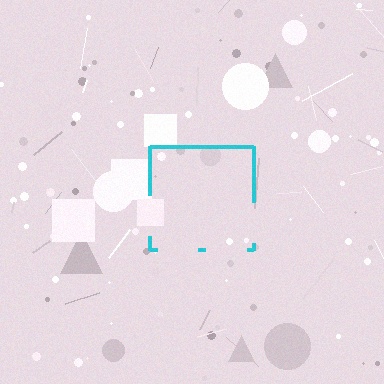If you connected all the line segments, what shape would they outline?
They would outline a square.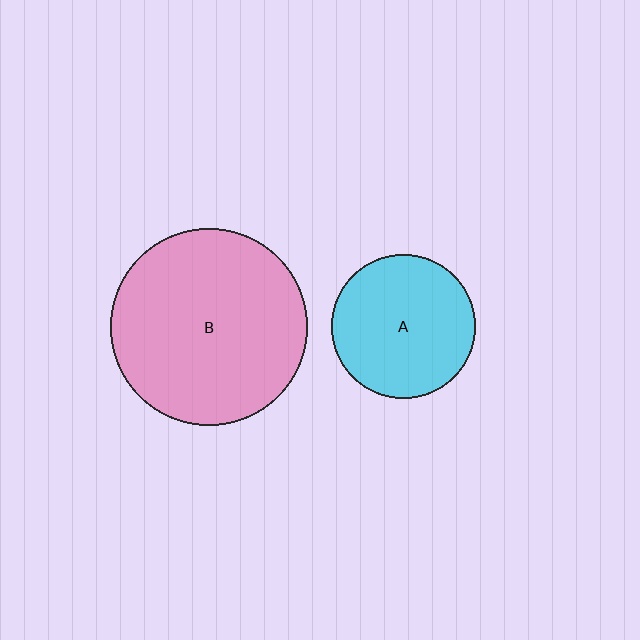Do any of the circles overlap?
No, none of the circles overlap.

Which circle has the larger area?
Circle B (pink).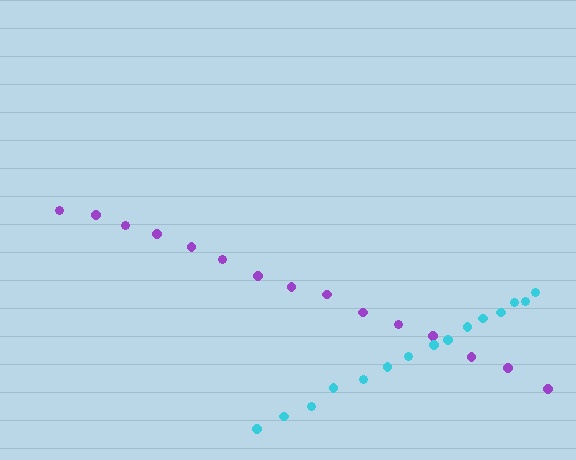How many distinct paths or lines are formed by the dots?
There are 2 distinct paths.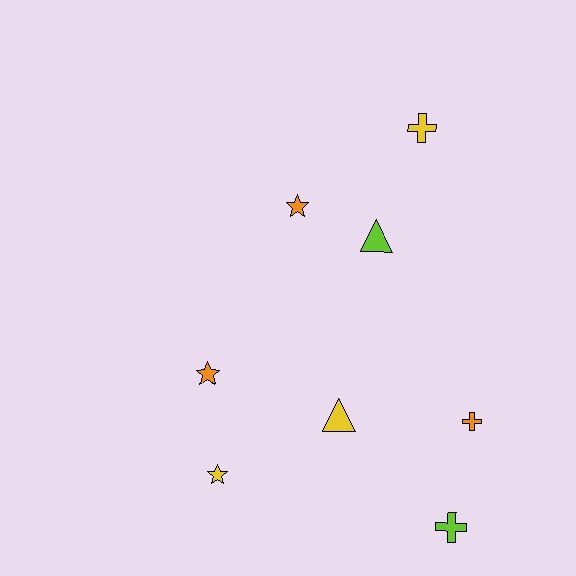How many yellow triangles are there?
There is 1 yellow triangle.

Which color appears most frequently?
Orange, with 3 objects.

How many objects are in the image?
There are 8 objects.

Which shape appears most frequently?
Cross, with 3 objects.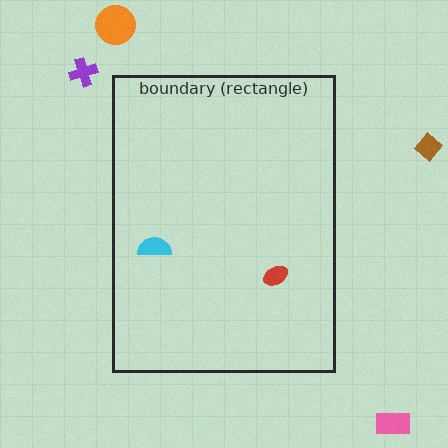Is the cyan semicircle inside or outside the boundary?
Inside.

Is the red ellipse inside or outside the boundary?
Inside.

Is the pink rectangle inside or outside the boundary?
Outside.